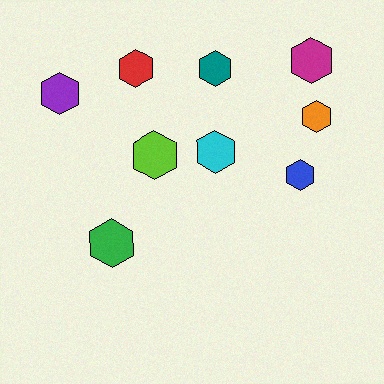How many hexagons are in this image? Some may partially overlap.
There are 9 hexagons.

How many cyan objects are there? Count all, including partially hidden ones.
There is 1 cyan object.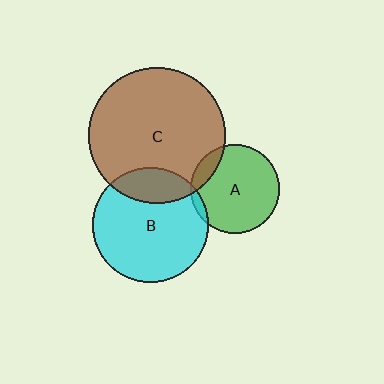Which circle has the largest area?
Circle C (brown).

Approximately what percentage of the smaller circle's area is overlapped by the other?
Approximately 20%.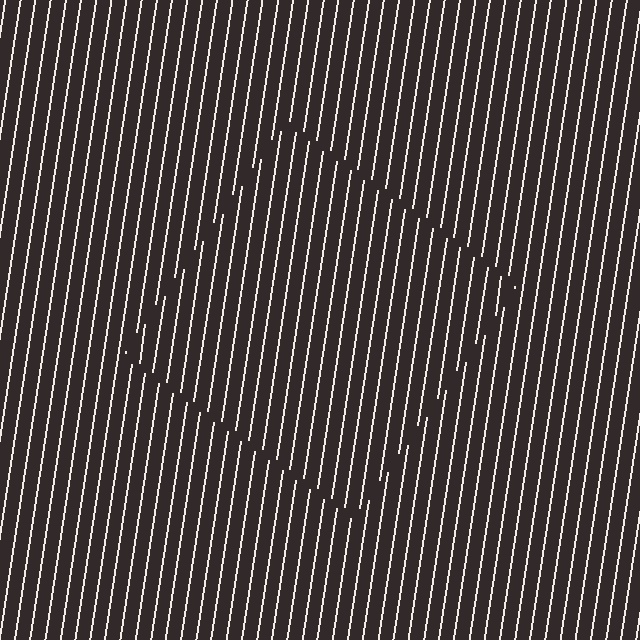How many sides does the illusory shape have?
4 sides — the line-ends trace a square.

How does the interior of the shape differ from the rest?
The interior of the shape contains the same grating, shifted by half a period — the contour is defined by the phase discontinuity where line-ends from the inner and outer gratings abut.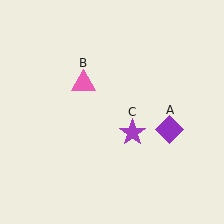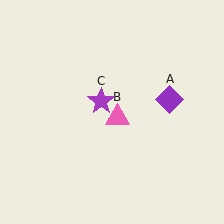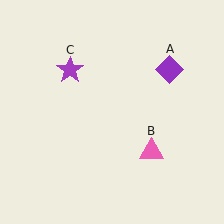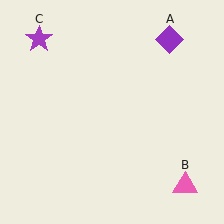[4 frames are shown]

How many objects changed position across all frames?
3 objects changed position: purple diamond (object A), pink triangle (object B), purple star (object C).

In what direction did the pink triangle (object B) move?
The pink triangle (object B) moved down and to the right.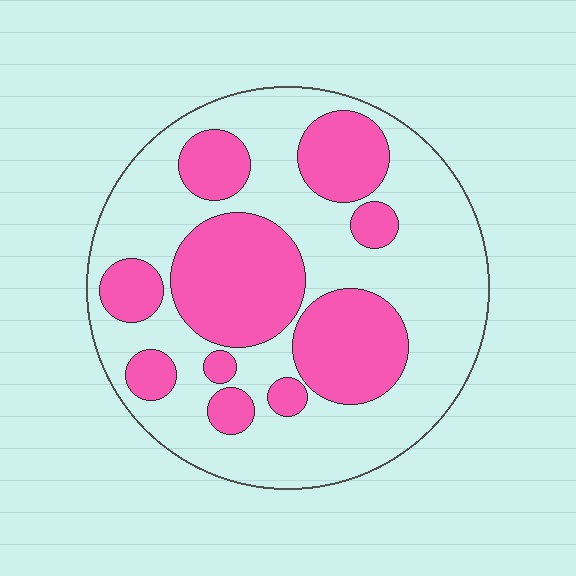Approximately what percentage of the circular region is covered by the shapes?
Approximately 35%.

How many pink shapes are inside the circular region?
10.